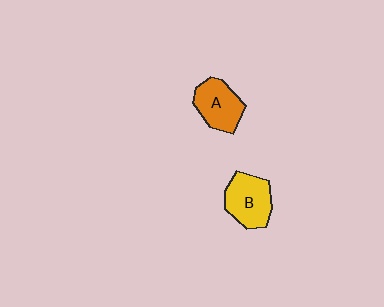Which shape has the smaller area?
Shape A (orange).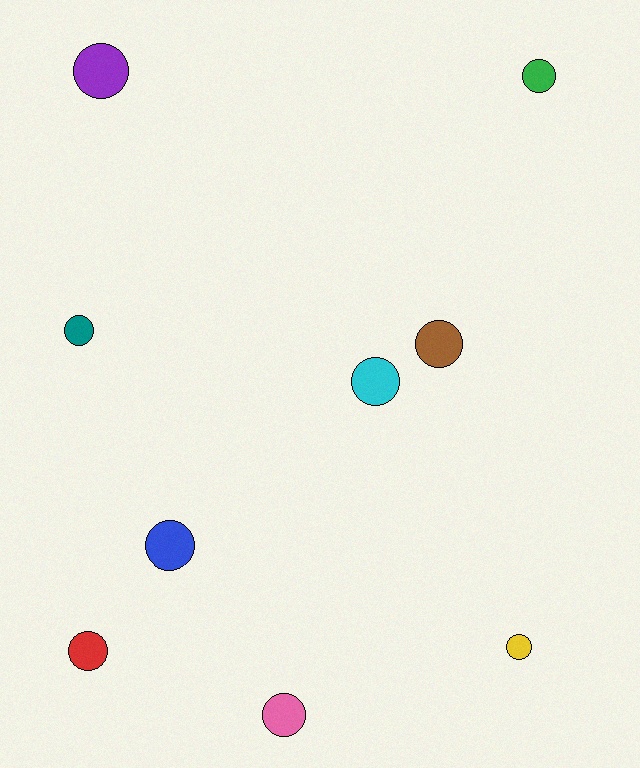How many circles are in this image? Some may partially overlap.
There are 9 circles.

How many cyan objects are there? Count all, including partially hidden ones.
There is 1 cyan object.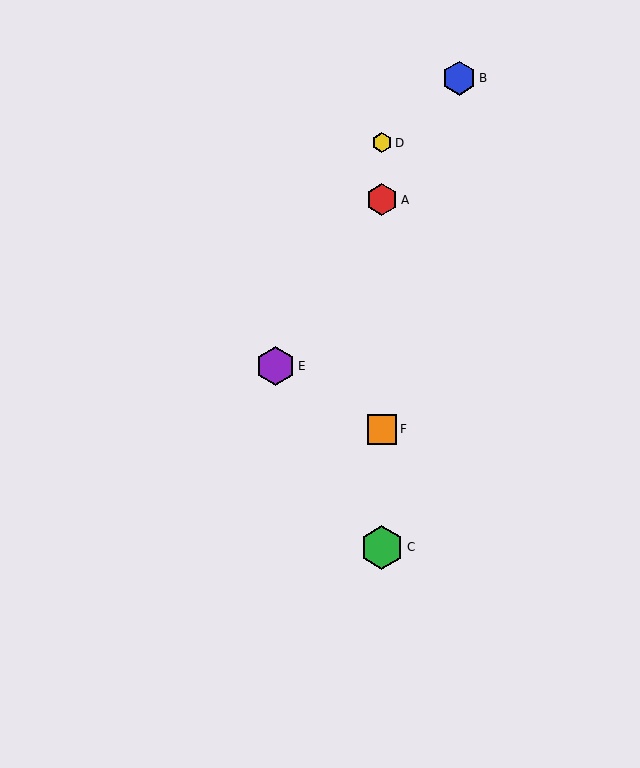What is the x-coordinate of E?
Object E is at x≈275.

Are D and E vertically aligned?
No, D is at x≈382 and E is at x≈275.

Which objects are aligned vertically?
Objects A, C, D, F are aligned vertically.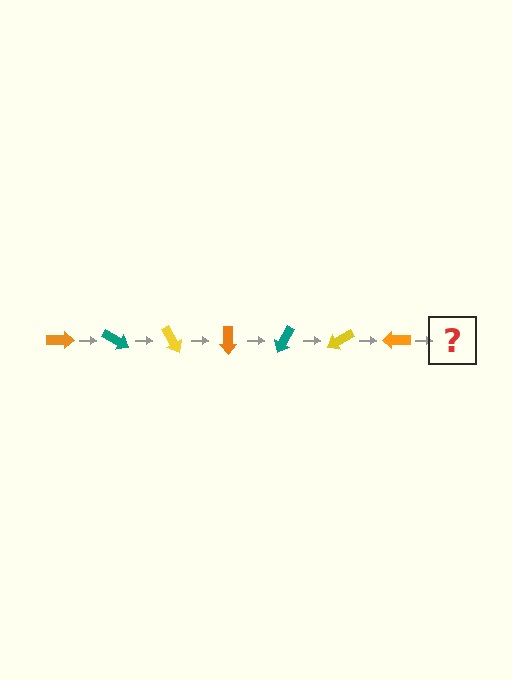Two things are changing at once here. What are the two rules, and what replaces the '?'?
The two rules are that it rotates 30 degrees each step and the color cycles through orange, teal, and yellow. The '?' should be a teal arrow, rotated 210 degrees from the start.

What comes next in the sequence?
The next element should be a teal arrow, rotated 210 degrees from the start.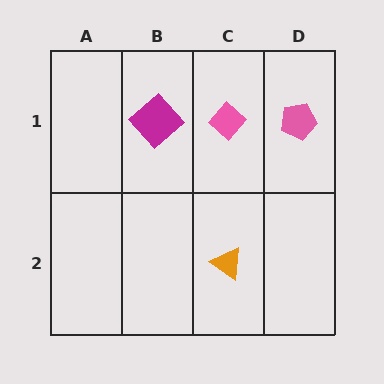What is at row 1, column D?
A pink pentagon.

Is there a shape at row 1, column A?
No, that cell is empty.